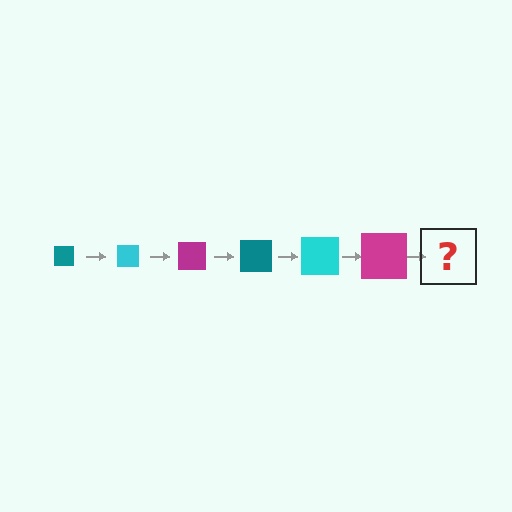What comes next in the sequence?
The next element should be a teal square, larger than the previous one.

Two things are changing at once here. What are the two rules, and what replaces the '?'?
The two rules are that the square grows larger each step and the color cycles through teal, cyan, and magenta. The '?' should be a teal square, larger than the previous one.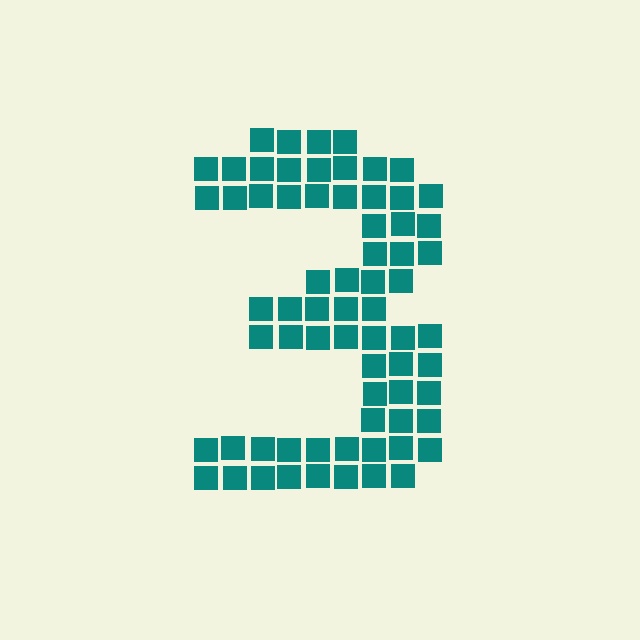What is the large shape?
The large shape is the digit 3.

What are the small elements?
The small elements are squares.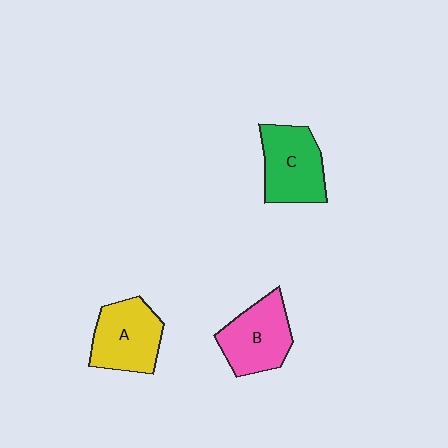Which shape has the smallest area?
Shape B (pink).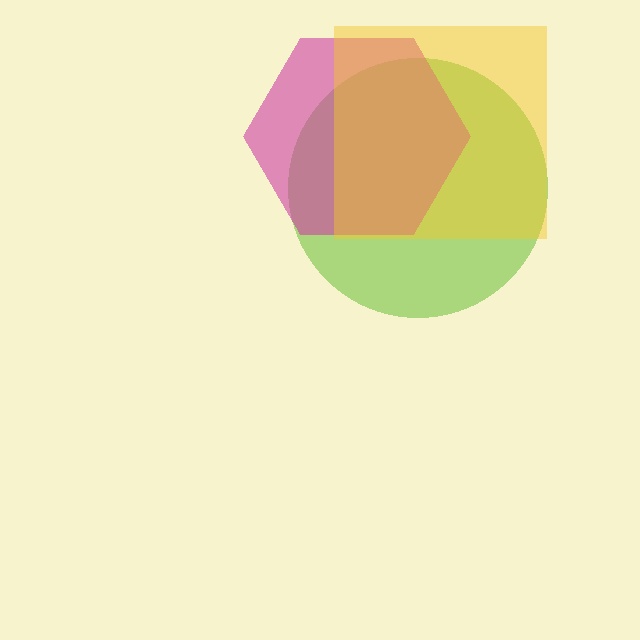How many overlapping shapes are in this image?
There are 3 overlapping shapes in the image.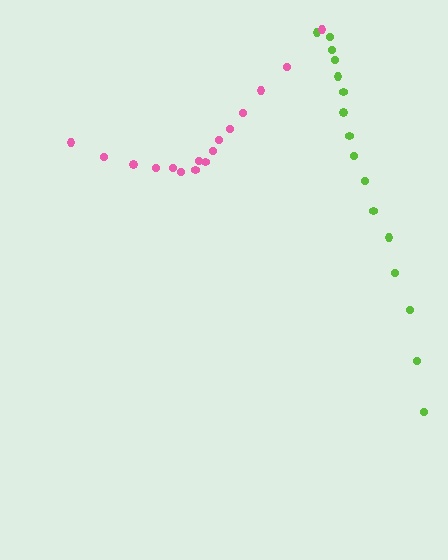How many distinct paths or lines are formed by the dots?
There are 2 distinct paths.